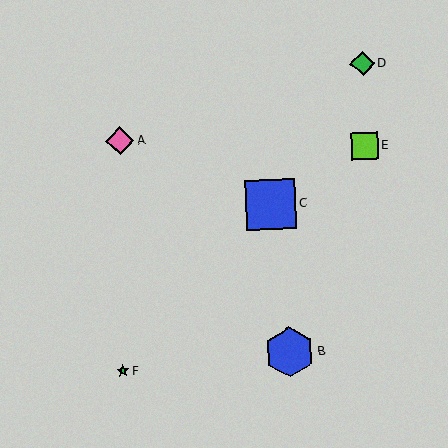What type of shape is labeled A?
Shape A is a pink diamond.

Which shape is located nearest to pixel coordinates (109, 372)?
The green star (labeled F) at (123, 371) is nearest to that location.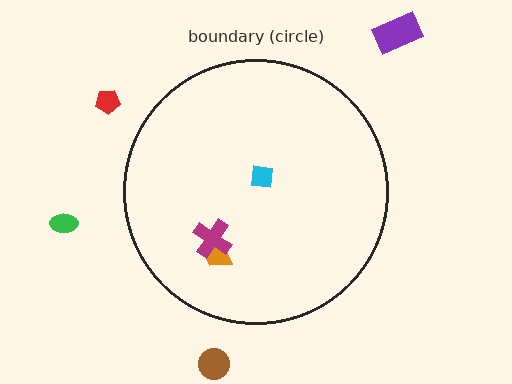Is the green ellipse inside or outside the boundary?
Outside.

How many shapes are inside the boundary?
3 inside, 4 outside.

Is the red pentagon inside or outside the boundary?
Outside.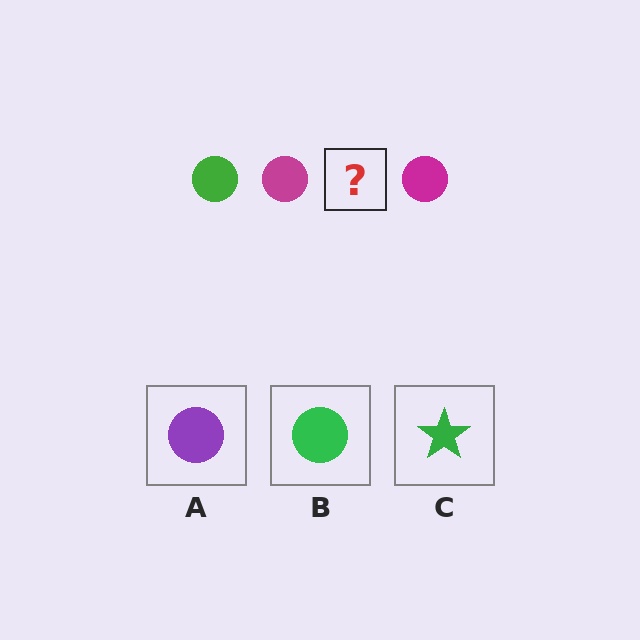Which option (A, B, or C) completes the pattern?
B.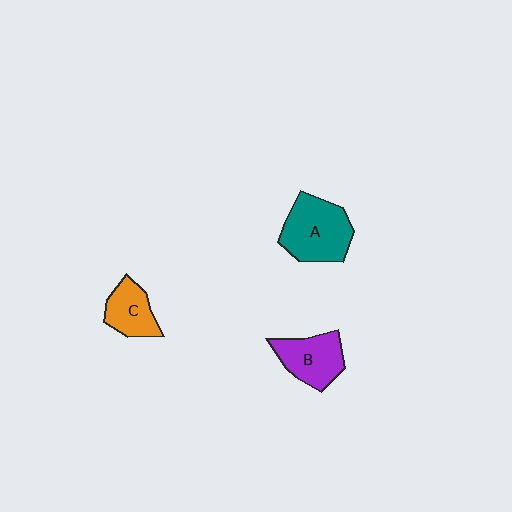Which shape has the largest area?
Shape A (teal).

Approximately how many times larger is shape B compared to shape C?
Approximately 1.3 times.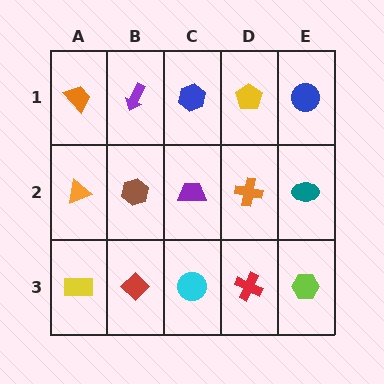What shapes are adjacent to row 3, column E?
A teal ellipse (row 2, column E), a red cross (row 3, column D).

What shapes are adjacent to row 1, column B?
A brown hexagon (row 2, column B), an orange trapezoid (row 1, column A), a blue hexagon (row 1, column C).